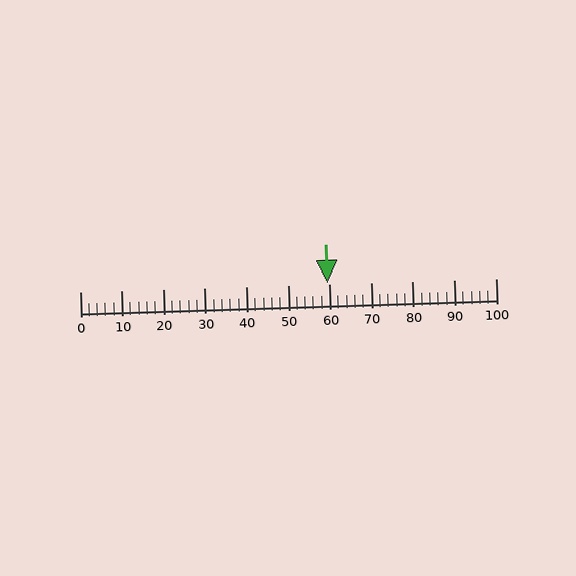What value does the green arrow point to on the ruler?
The green arrow points to approximately 59.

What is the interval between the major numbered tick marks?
The major tick marks are spaced 10 units apart.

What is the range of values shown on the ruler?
The ruler shows values from 0 to 100.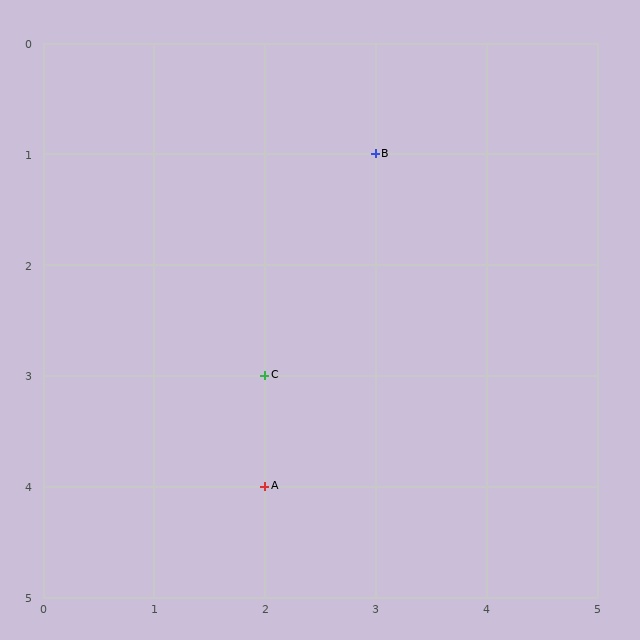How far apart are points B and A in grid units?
Points B and A are 1 column and 3 rows apart (about 3.2 grid units diagonally).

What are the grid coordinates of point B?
Point B is at grid coordinates (3, 1).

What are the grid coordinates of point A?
Point A is at grid coordinates (2, 4).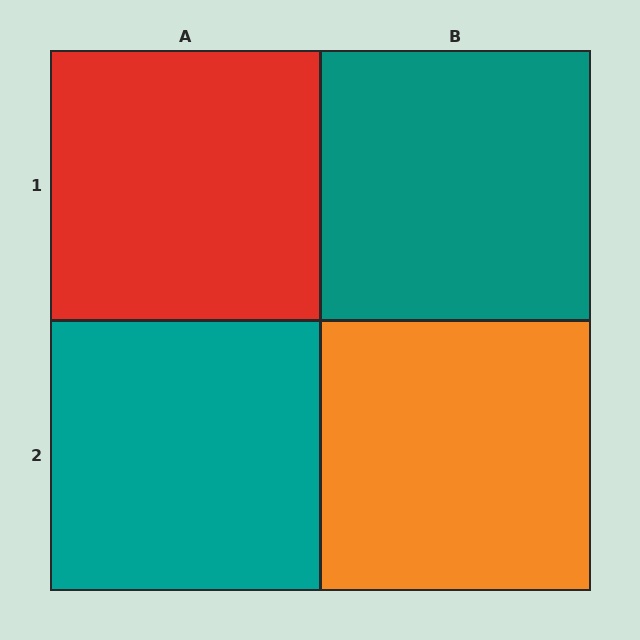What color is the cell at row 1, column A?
Red.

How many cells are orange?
1 cell is orange.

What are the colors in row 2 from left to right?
Teal, orange.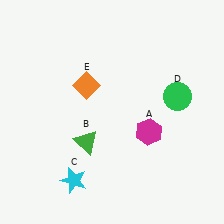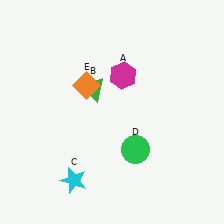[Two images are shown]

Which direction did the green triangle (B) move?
The green triangle (B) moved up.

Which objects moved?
The objects that moved are: the magenta hexagon (A), the green triangle (B), the green circle (D).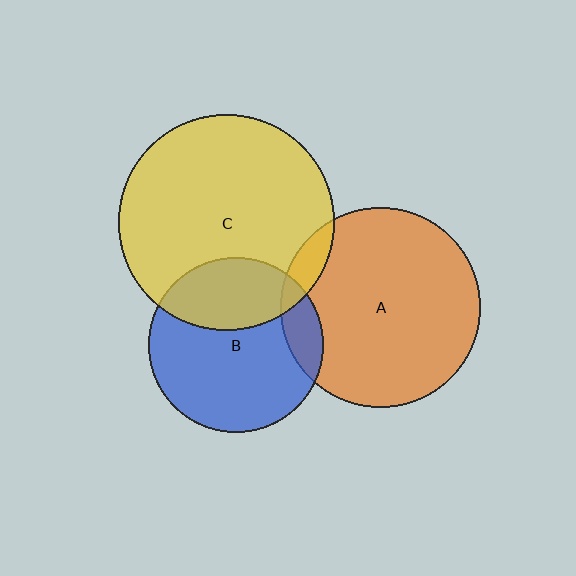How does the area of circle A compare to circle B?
Approximately 1.3 times.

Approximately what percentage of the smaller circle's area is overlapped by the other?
Approximately 10%.